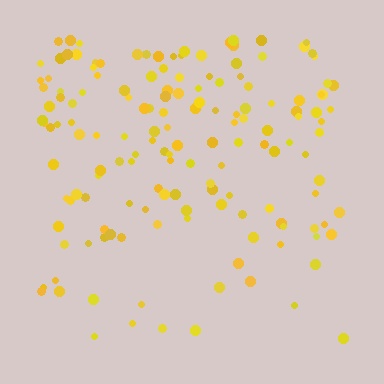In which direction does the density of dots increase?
From bottom to top, with the top side densest.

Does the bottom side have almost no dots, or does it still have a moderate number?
Still a moderate number, just noticeably fewer than the top.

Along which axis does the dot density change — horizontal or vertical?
Vertical.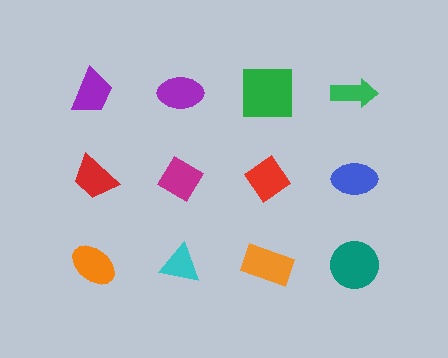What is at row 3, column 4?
A teal circle.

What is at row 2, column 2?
A magenta diamond.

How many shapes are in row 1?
4 shapes.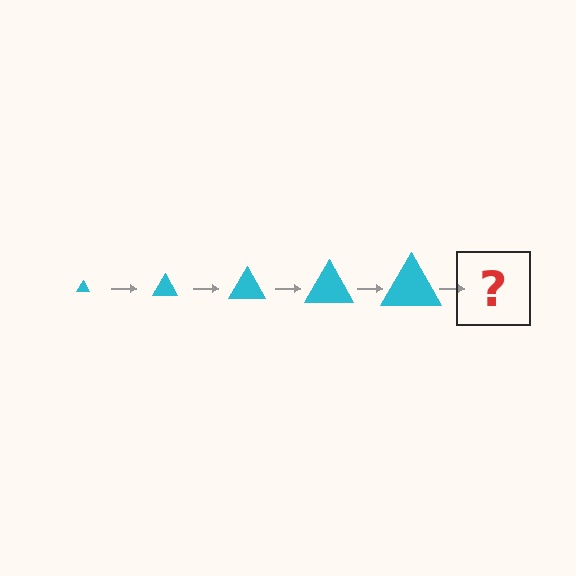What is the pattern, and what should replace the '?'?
The pattern is that the triangle gets progressively larger each step. The '?' should be a cyan triangle, larger than the previous one.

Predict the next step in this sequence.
The next step is a cyan triangle, larger than the previous one.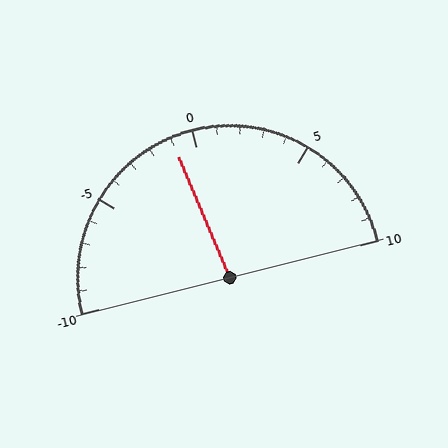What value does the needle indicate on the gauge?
The needle indicates approximately -1.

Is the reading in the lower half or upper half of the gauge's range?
The reading is in the lower half of the range (-10 to 10).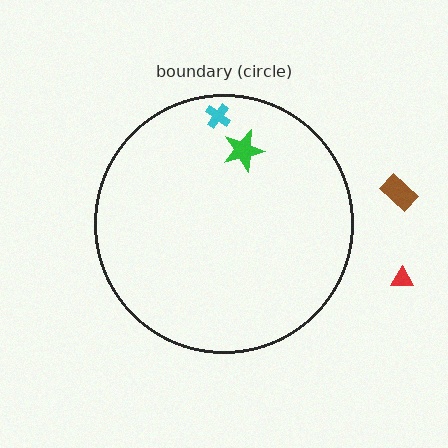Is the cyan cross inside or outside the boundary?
Inside.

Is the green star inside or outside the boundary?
Inside.